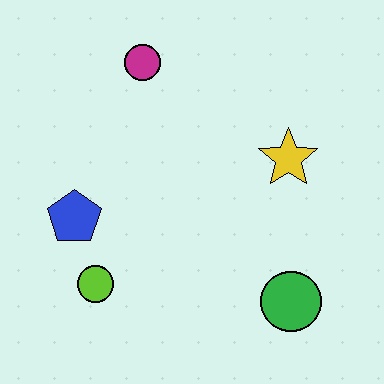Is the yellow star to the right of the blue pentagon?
Yes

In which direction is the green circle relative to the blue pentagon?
The green circle is to the right of the blue pentagon.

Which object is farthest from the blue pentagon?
The green circle is farthest from the blue pentagon.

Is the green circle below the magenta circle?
Yes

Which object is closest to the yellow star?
The green circle is closest to the yellow star.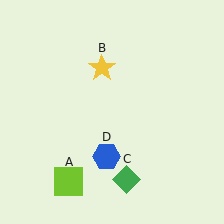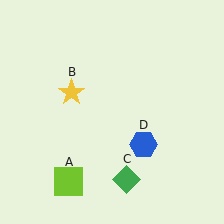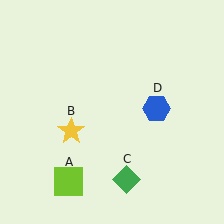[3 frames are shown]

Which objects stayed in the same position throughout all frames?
Lime square (object A) and green diamond (object C) remained stationary.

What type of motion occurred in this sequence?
The yellow star (object B), blue hexagon (object D) rotated counterclockwise around the center of the scene.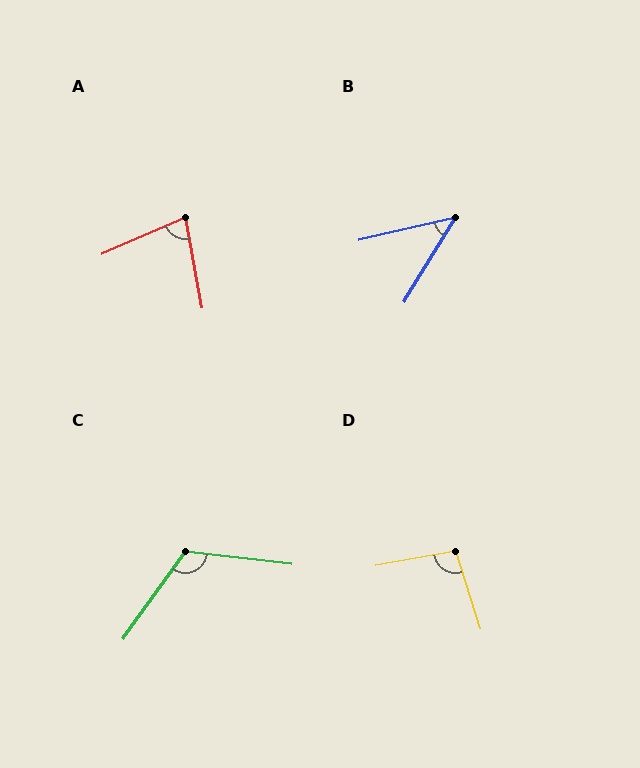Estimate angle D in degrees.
Approximately 97 degrees.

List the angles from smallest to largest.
B (45°), A (77°), D (97°), C (119°).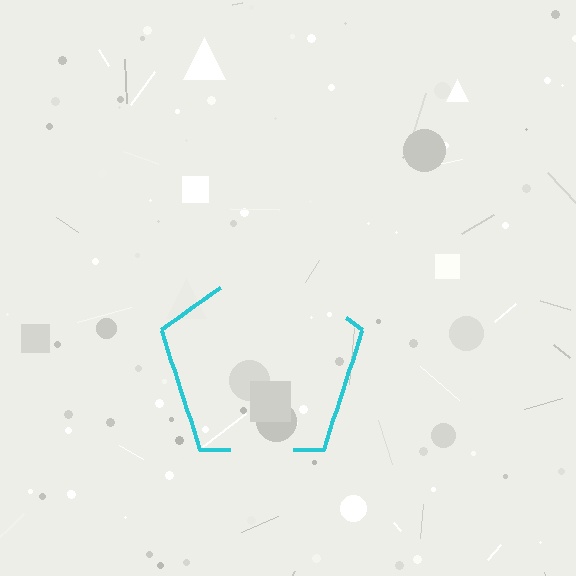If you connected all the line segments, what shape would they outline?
They would outline a pentagon.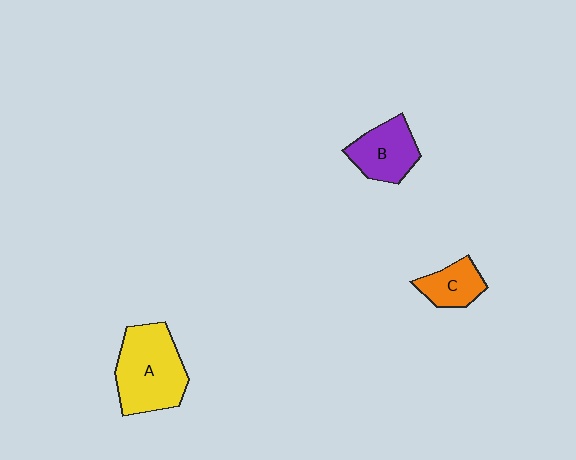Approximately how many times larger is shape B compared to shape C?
Approximately 1.4 times.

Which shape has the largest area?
Shape A (yellow).